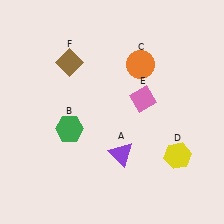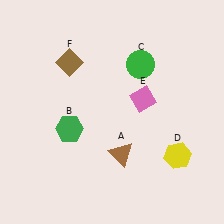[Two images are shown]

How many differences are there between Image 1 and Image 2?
There are 2 differences between the two images.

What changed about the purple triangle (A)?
In Image 1, A is purple. In Image 2, it changed to brown.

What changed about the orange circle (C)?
In Image 1, C is orange. In Image 2, it changed to green.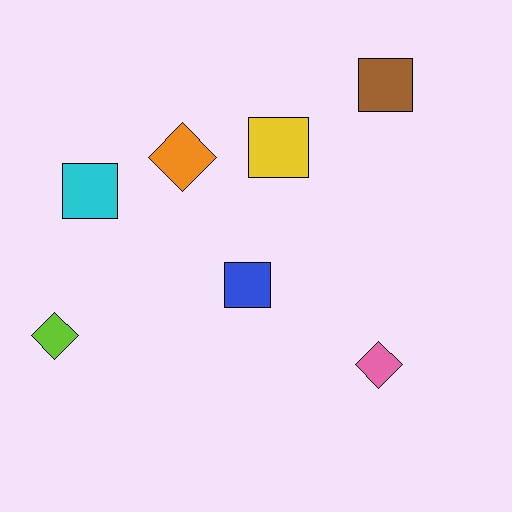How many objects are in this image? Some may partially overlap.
There are 7 objects.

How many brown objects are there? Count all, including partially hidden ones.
There is 1 brown object.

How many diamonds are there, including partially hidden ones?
There are 3 diamonds.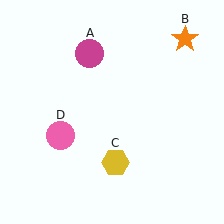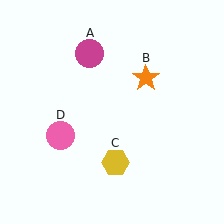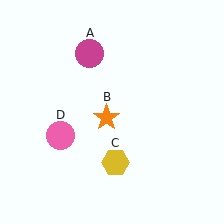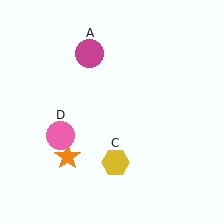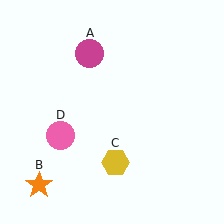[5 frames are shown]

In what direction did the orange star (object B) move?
The orange star (object B) moved down and to the left.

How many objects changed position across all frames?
1 object changed position: orange star (object B).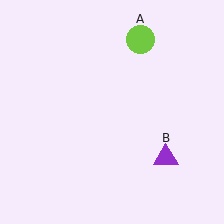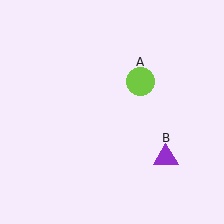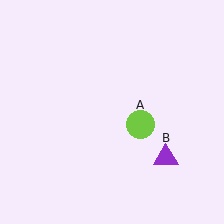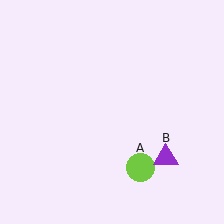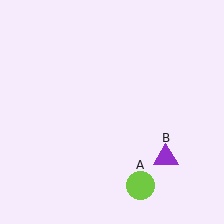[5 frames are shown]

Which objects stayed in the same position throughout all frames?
Purple triangle (object B) remained stationary.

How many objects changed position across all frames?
1 object changed position: lime circle (object A).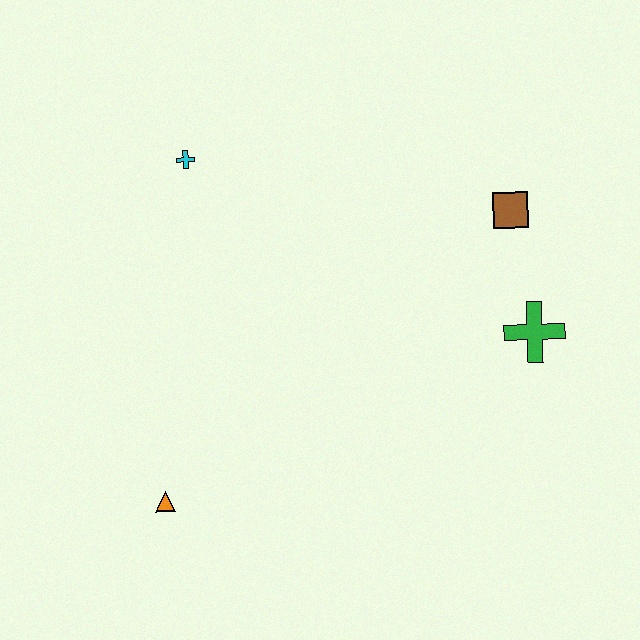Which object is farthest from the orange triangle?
The brown square is farthest from the orange triangle.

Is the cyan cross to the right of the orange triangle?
Yes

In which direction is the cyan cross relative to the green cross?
The cyan cross is to the left of the green cross.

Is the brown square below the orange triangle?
No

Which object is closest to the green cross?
The brown square is closest to the green cross.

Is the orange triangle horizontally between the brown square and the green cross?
No